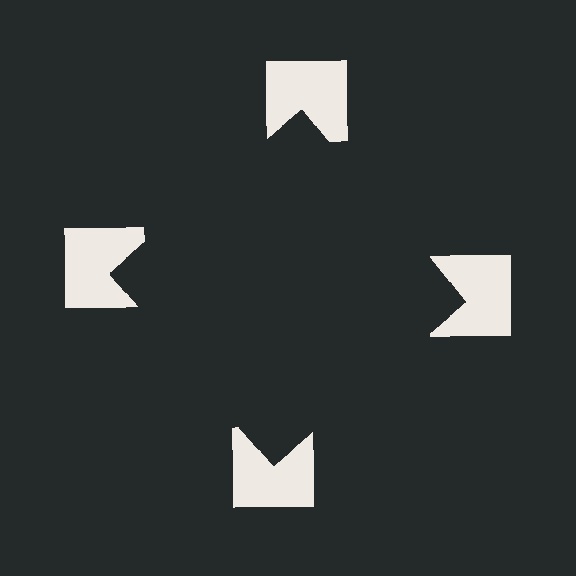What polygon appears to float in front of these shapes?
An illusory square — its edges are inferred from the aligned wedge cuts in the notched squares, not physically drawn.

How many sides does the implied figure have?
4 sides.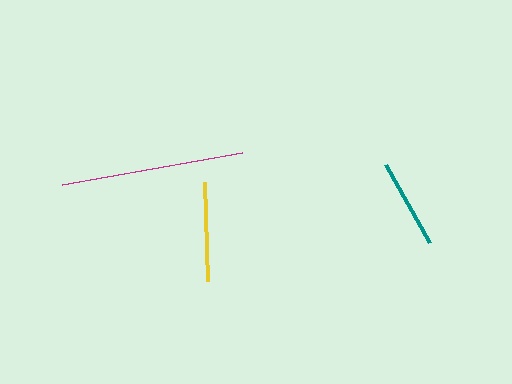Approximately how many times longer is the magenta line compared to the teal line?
The magenta line is approximately 2.0 times the length of the teal line.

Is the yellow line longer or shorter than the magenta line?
The magenta line is longer than the yellow line.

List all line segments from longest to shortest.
From longest to shortest: magenta, yellow, teal.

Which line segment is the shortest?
The teal line is the shortest at approximately 90 pixels.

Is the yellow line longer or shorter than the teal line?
The yellow line is longer than the teal line.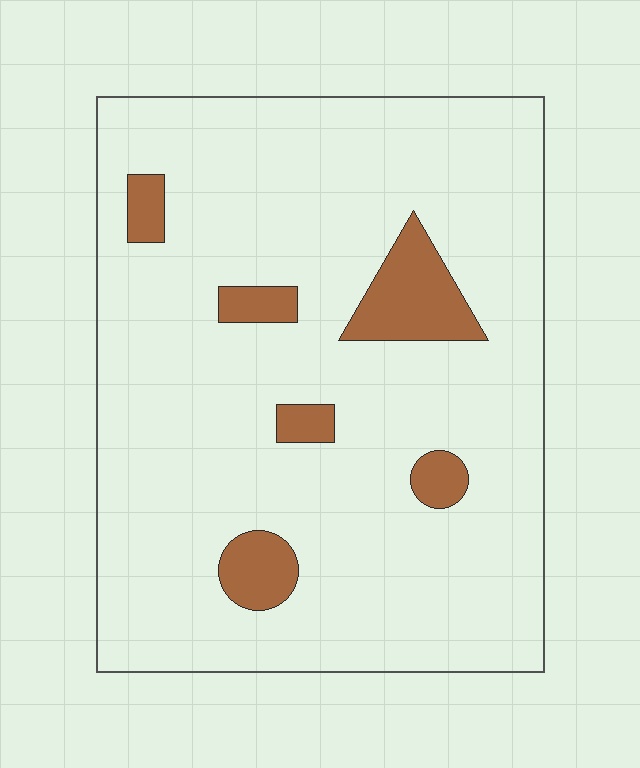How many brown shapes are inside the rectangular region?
6.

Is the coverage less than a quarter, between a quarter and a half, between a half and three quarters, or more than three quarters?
Less than a quarter.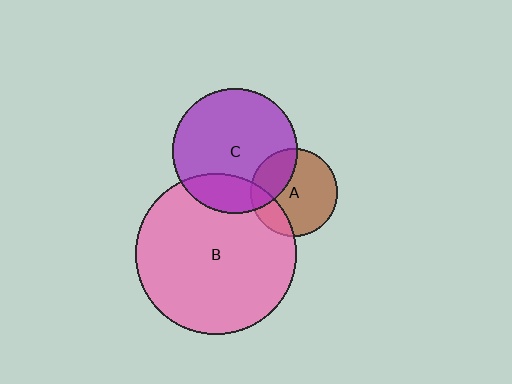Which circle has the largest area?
Circle B (pink).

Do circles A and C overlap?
Yes.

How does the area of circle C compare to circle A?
Approximately 2.1 times.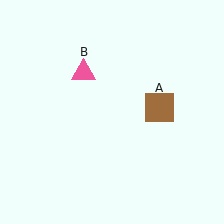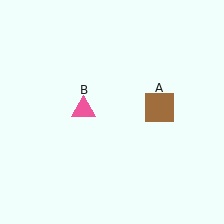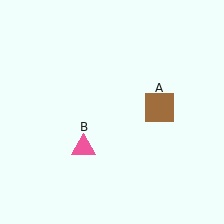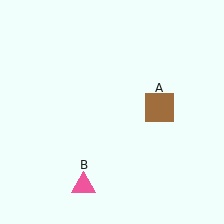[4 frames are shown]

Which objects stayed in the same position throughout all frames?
Brown square (object A) remained stationary.